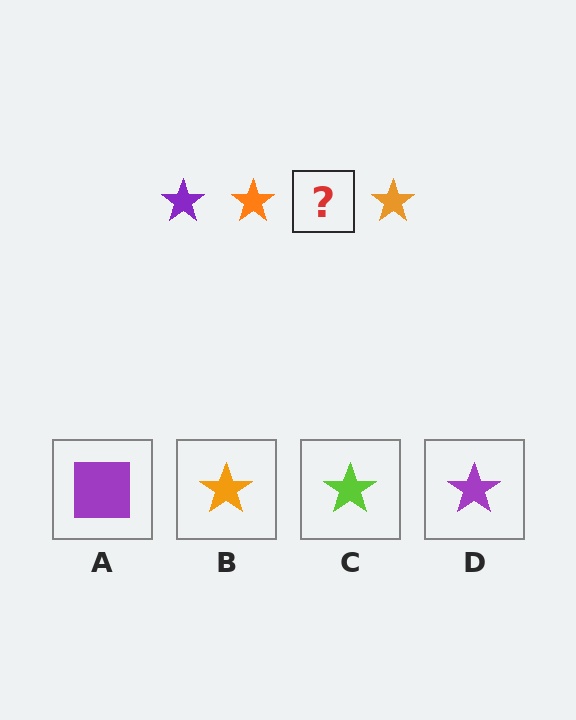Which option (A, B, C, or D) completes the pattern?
D.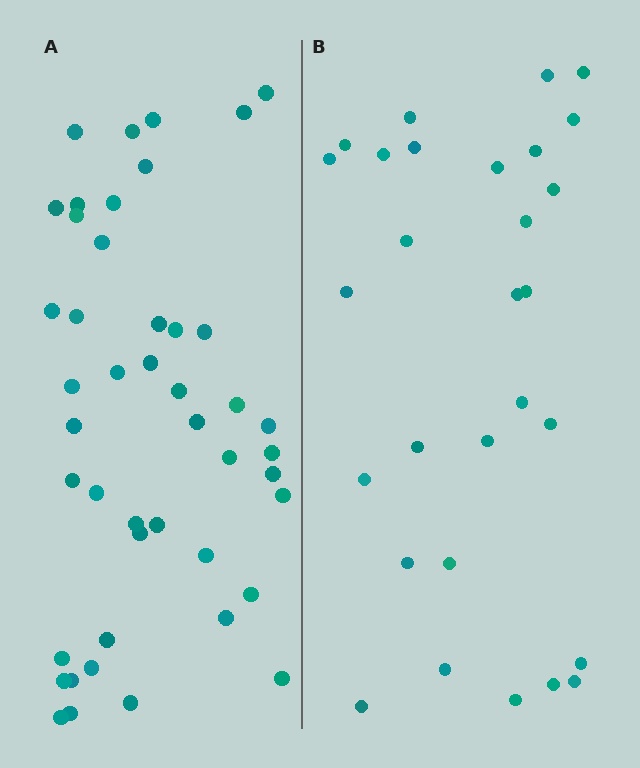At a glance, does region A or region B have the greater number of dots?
Region A (the left region) has more dots.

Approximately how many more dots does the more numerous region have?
Region A has approximately 15 more dots than region B.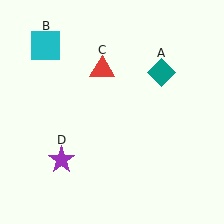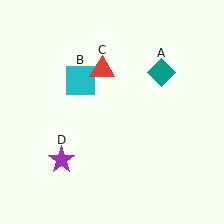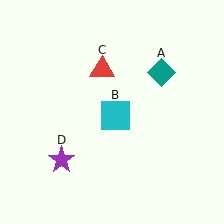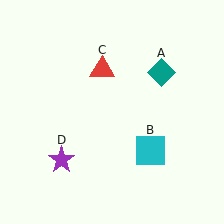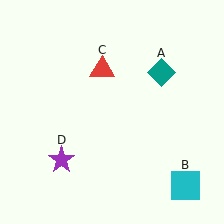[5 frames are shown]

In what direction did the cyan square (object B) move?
The cyan square (object B) moved down and to the right.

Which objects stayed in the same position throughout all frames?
Teal diamond (object A) and red triangle (object C) and purple star (object D) remained stationary.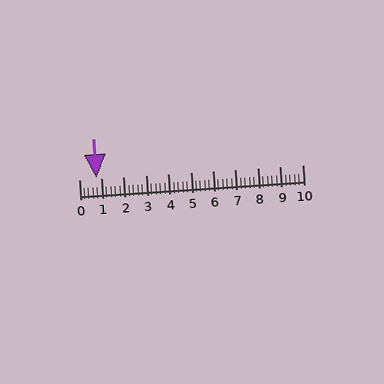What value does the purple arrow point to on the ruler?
The purple arrow points to approximately 0.8.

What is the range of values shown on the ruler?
The ruler shows values from 0 to 10.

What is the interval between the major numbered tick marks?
The major tick marks are spaced 1 units apart.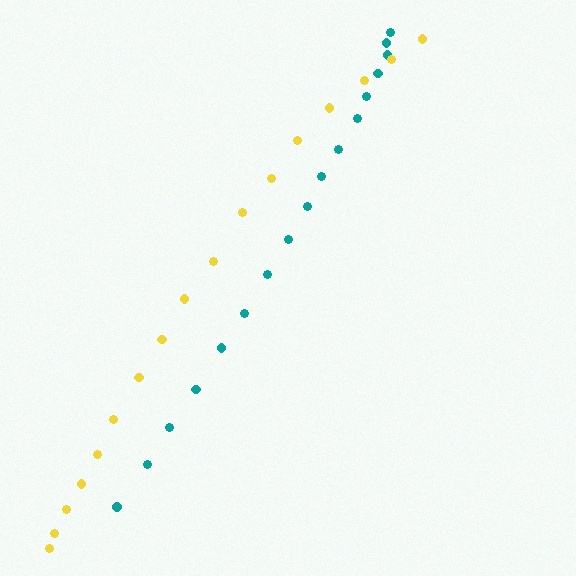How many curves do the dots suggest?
There are 2 distinct paths.